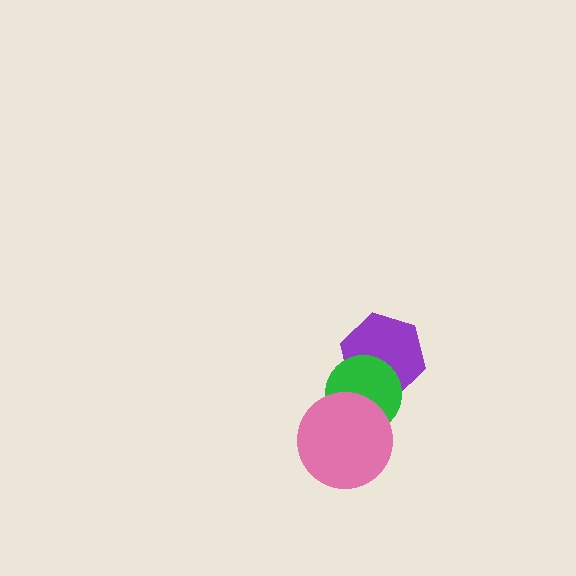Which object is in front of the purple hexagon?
The green circle is in front of the purple hexagon.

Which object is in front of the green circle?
The pink circle is in front of the green circle.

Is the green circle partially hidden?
Yes, it is partially covered by another shape.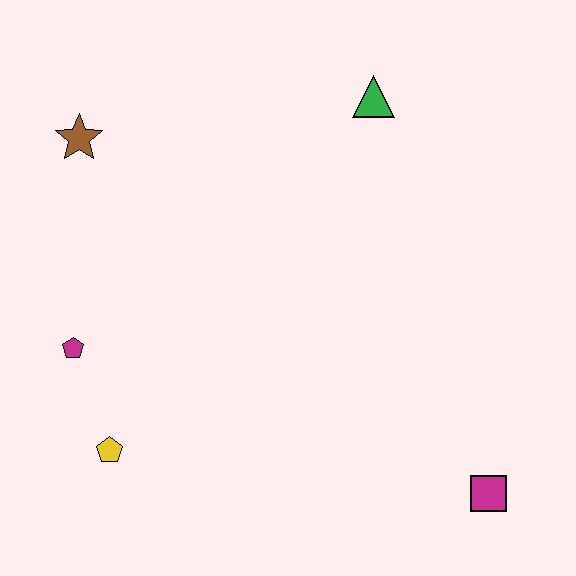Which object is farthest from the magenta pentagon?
The magenta square is farthest from the magenta pentagon.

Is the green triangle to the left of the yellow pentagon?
No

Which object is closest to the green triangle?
The brown star is closest to the green triangle.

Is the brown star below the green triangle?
Yes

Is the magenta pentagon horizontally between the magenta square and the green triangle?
No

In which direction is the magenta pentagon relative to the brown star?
The magenta pentagon is below the brown star.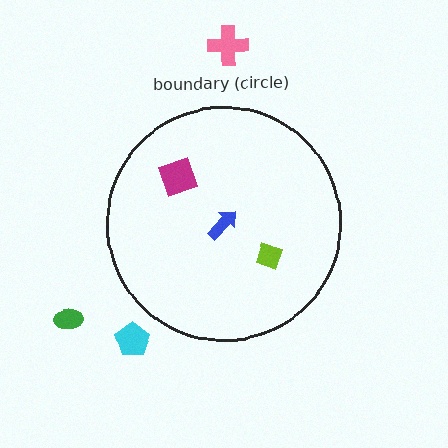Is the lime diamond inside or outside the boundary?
Inside.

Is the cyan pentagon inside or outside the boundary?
Outside.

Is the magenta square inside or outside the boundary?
Inside.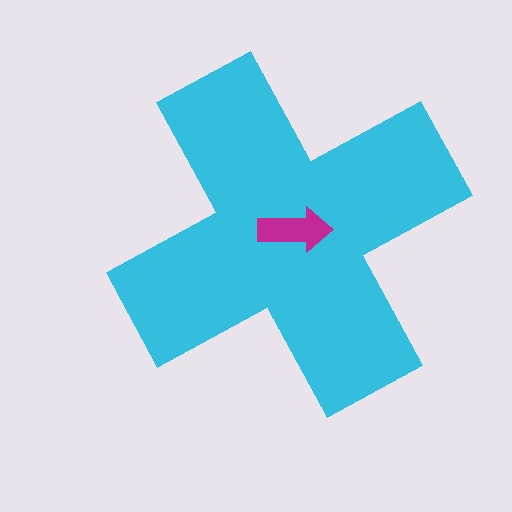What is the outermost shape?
The cyan cross.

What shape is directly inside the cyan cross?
The magenta arrow.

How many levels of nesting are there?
2.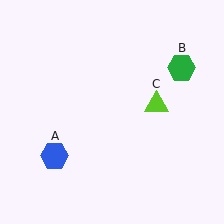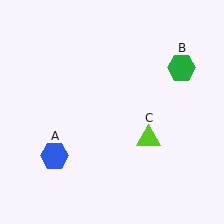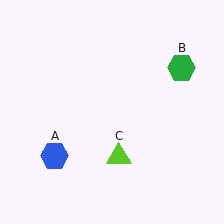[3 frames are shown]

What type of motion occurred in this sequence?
The lime triangle (object C) rotated clockwise around the center of the scene.